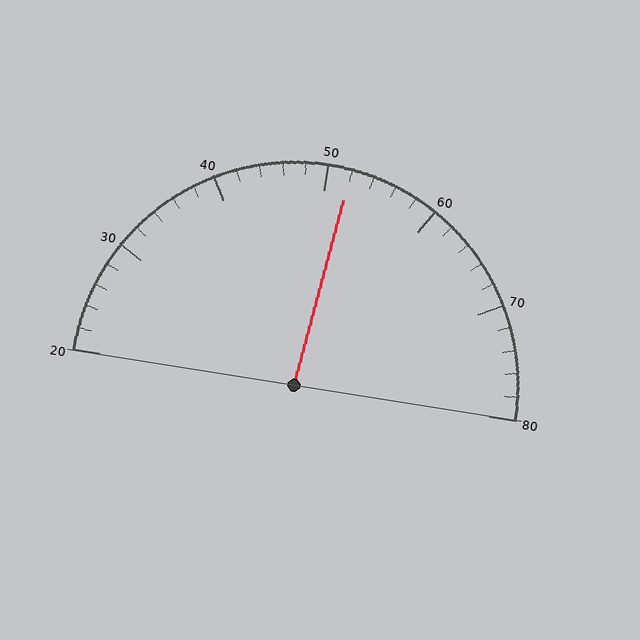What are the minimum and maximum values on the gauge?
The gauge ranges from 20 to 80.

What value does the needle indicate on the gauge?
The needle indicates approximately 52.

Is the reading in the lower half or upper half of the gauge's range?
The reading is in the upper half of the range (20 to 80).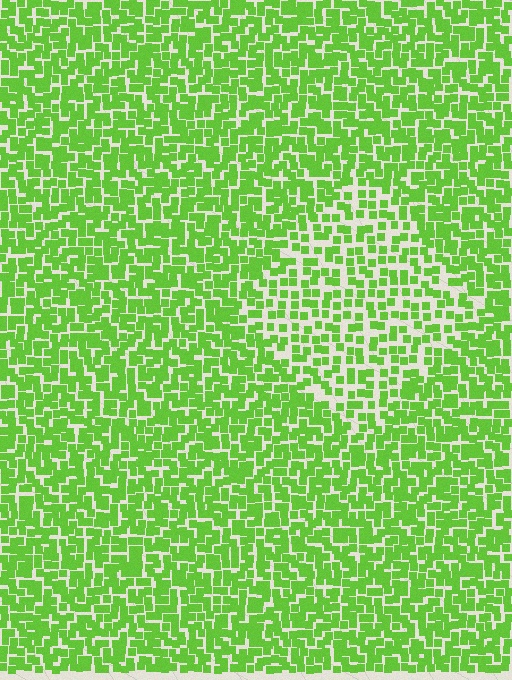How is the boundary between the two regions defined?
The boundary is defined by a change in element density (approximately 1.7x ratio). All elements are the same color, size, and shape.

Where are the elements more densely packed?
The elements are more densely packed outside the diamond boundary.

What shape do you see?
I see a diamond.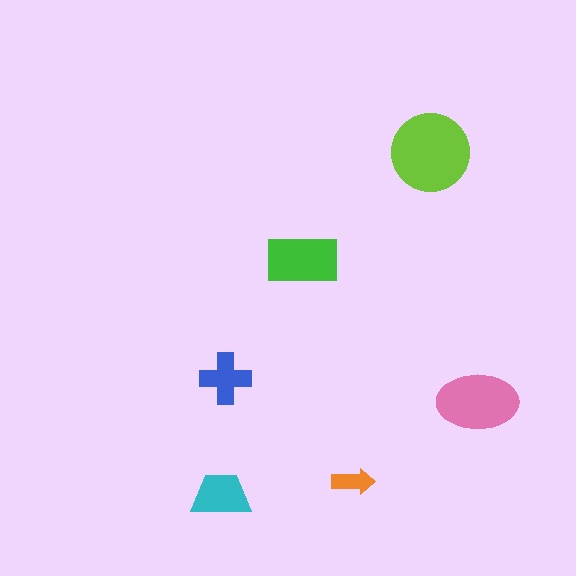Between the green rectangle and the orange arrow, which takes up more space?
The green rectangle.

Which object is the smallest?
The orange arrow.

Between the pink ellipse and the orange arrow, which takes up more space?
The pink ellipse.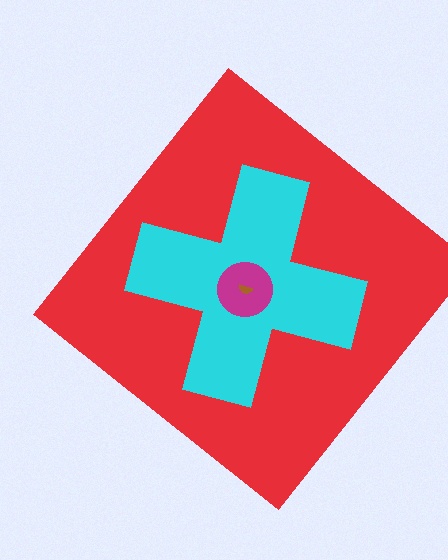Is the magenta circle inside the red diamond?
Yes.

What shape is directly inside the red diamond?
The cyan cross.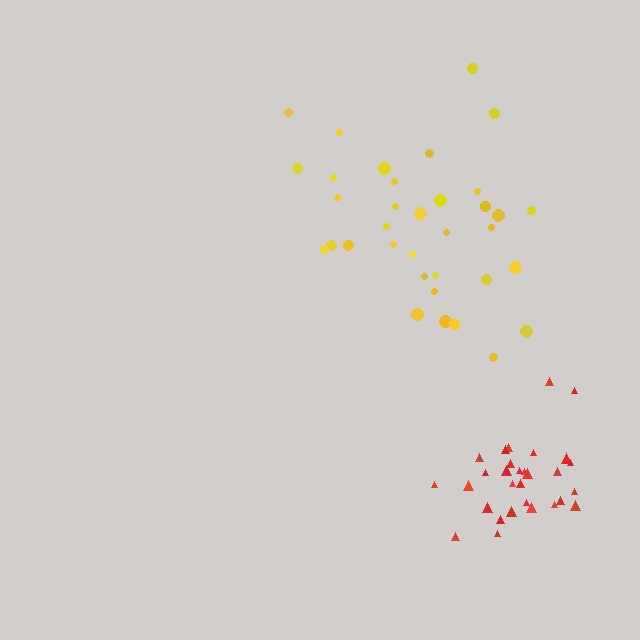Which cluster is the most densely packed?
Red.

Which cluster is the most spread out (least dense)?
Yellow.